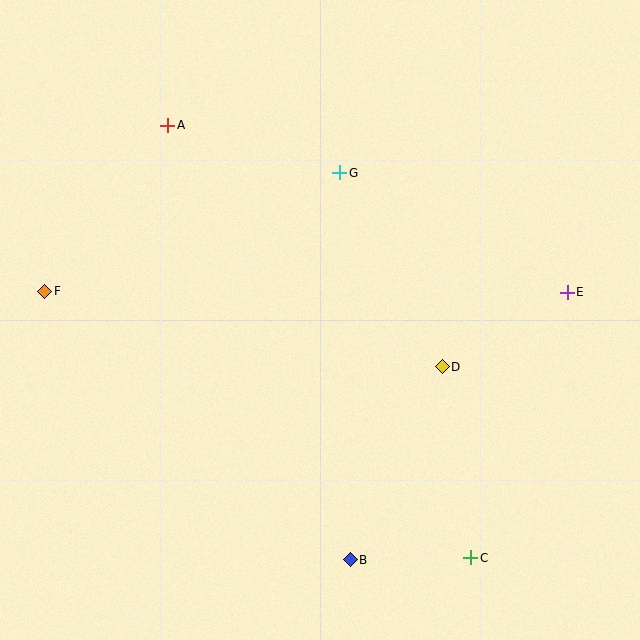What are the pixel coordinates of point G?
Point G is at (340, 173).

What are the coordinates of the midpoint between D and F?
The midpoint between D and F is at (243, 329).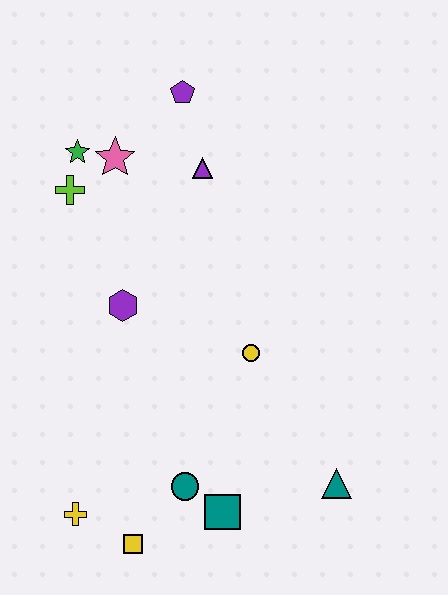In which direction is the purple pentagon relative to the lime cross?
The purple pentagon is to the right of the lime cross.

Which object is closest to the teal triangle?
The teal square is closest to the teal triangle.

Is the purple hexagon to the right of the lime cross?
Yes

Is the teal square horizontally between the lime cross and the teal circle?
No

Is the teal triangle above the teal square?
Yes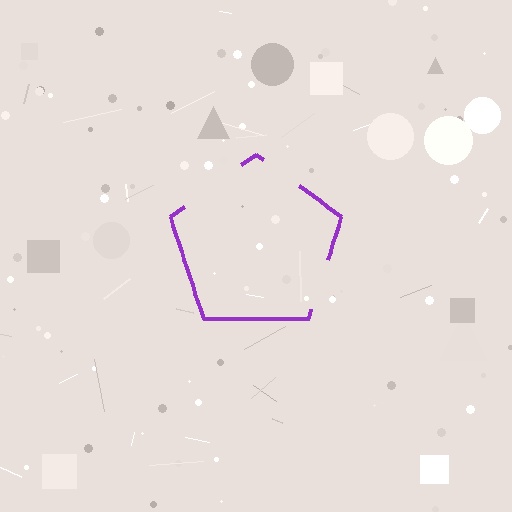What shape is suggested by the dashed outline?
The dashed outline suggests a pentagon.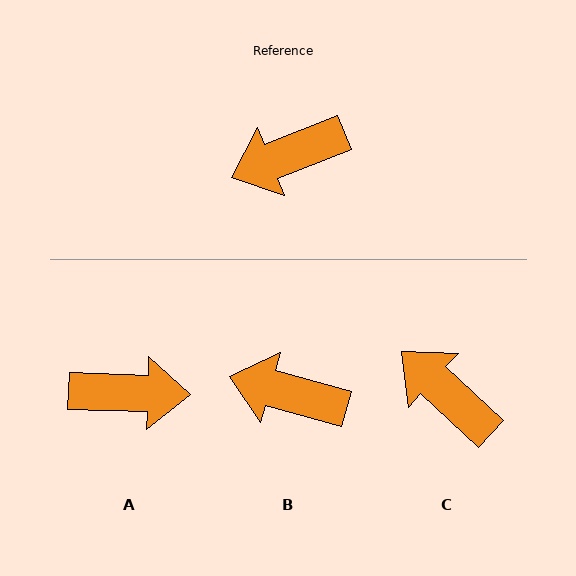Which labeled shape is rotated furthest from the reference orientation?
A, about 157 degrees away.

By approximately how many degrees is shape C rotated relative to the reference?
Approximately 64 degrees clockwise.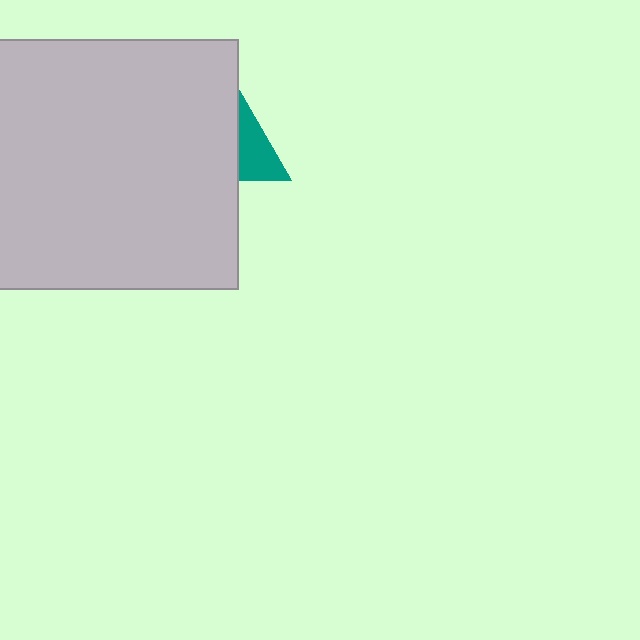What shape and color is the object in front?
The object in front is a light gray rectangle.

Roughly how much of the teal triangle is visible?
A small part of it is visible (roughly 38%).